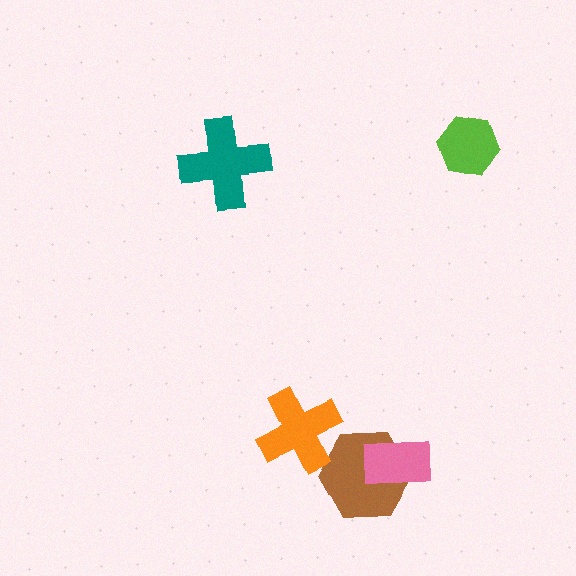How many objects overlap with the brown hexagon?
2 objects overlap with the brown hexagon.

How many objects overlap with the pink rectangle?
1 object overlaps with the pink rectangle.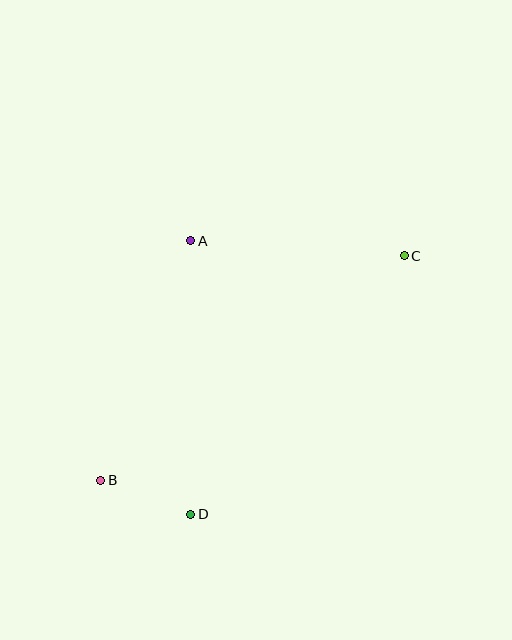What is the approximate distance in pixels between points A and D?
The distance between A and D is approximately 274 pixels.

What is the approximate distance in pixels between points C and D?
The distance between C and D is approximately 335 pixels.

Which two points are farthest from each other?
Points B and C are farthest from each other.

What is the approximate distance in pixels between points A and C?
The distance between A and C is approximately 214 pixels.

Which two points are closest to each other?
Points B and D are closest to each other.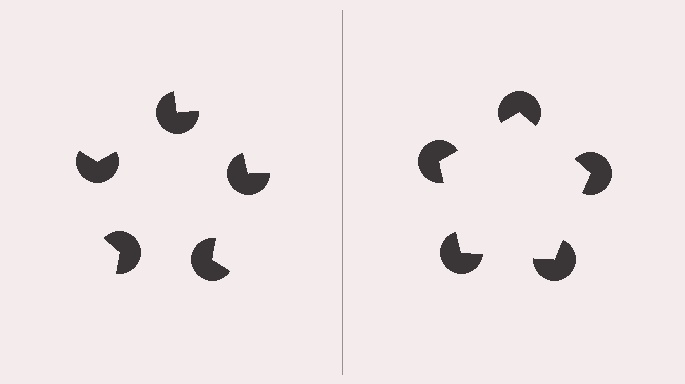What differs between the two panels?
The pac-man discs are positioned identically on both sides; only the wedge orientations differ. On the right they align to a pentagon; on the left they are misaligned.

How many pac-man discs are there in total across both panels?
10 — 5 on each side.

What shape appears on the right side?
An illusory pentagon.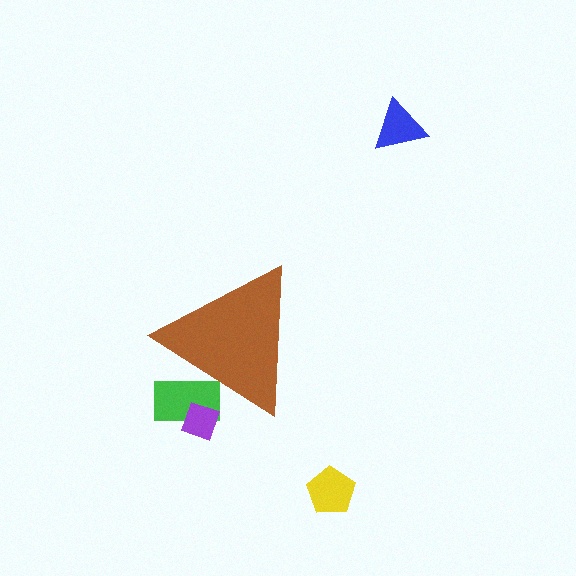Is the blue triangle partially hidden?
No, the blue triangle is fully visible.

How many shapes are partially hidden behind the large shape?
2 shapes are partially hidden.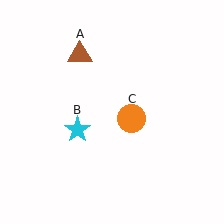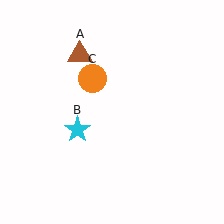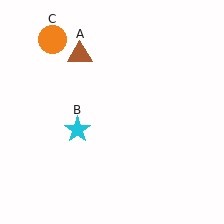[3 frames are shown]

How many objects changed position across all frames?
1 object changed position: orange circle (object C).